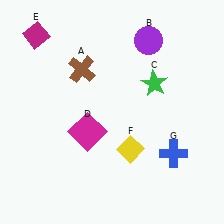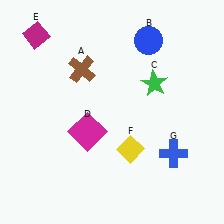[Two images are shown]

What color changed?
The circle (B) changed from purple in Image 1 to blue in Image 2.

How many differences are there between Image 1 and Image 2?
There is 1 difference between the two images.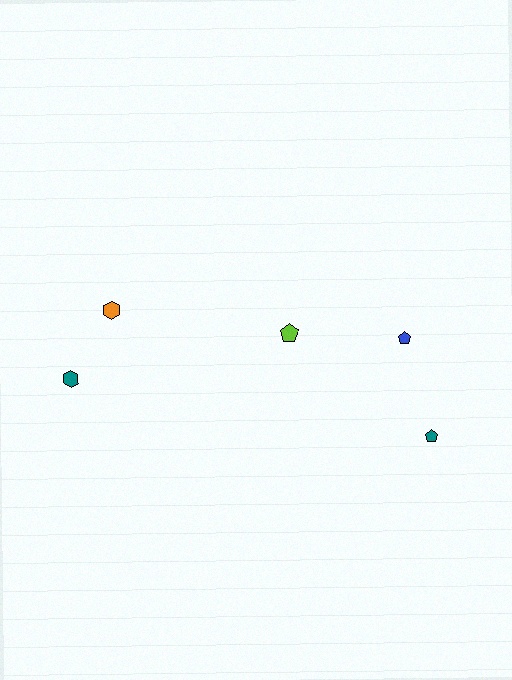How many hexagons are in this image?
There are 2 hexagons.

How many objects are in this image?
There are 5 objects.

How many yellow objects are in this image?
There are no yellow objects.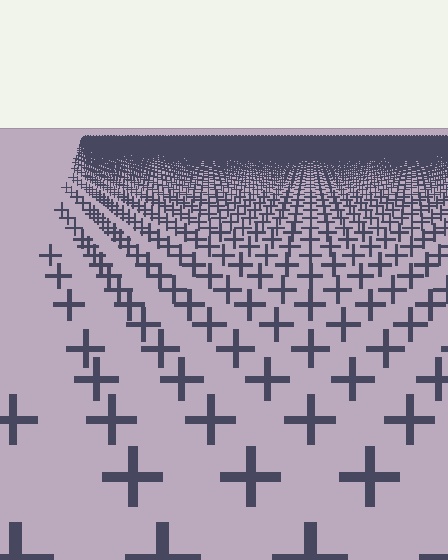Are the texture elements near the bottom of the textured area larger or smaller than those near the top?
Larger. Near the bottom, elements are closer to the viewer and appear at a bigger on-screen size.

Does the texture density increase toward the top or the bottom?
Density increases toward the top.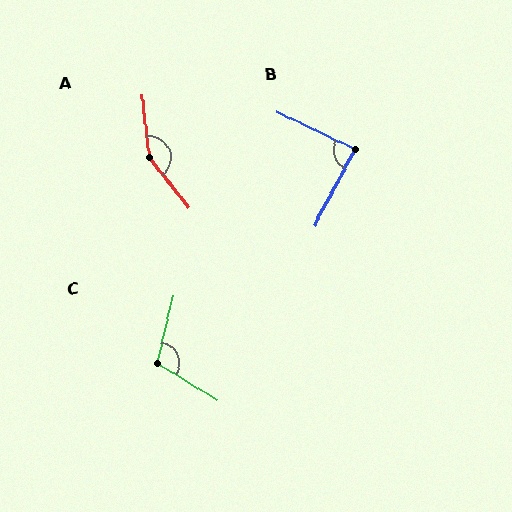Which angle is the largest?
A, at approximately 148 degrees.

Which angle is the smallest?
B, at approximately 88 degrees.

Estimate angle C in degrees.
Approximately 109 degrees.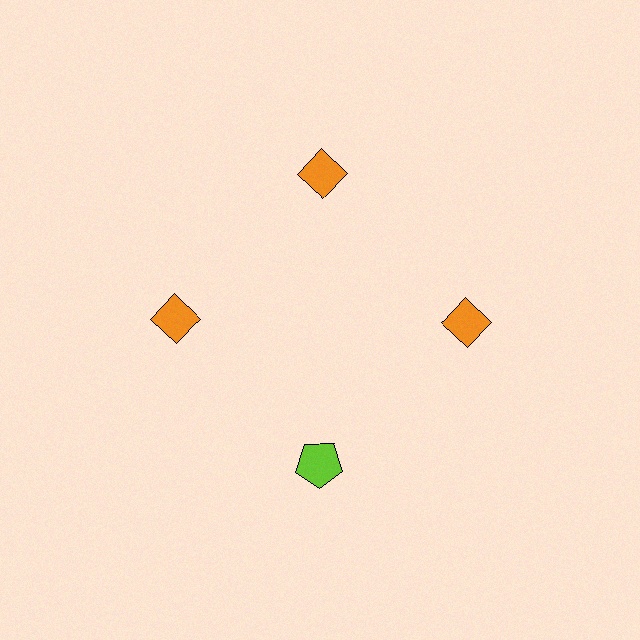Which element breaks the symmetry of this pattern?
The lime pentagon at roughly the 6 o'clock position breaks the symmetry. All other shapes are orange diamonds.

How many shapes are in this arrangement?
There are 4 shapes arranged in a ring pattern.